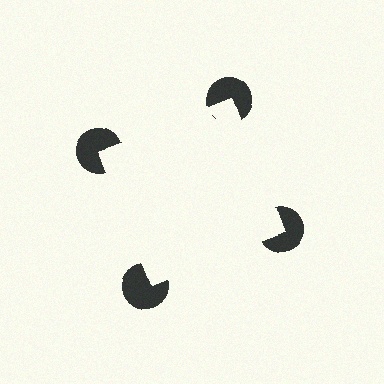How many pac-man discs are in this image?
There are 4 — one at each vertex of the illusory square.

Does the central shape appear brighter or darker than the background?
It typically appears slightly brighter than the background, even though no actual brightness change is drawn.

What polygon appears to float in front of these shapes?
An illusory square — its edges are inferred from the aligned wedge cuts in the pac-man discs, not physically drawn.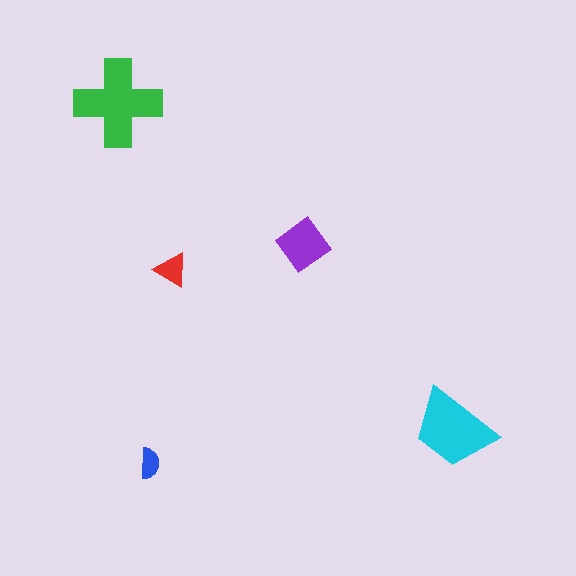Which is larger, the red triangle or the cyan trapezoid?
The cyan trapezoid.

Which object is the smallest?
The blue semicircle.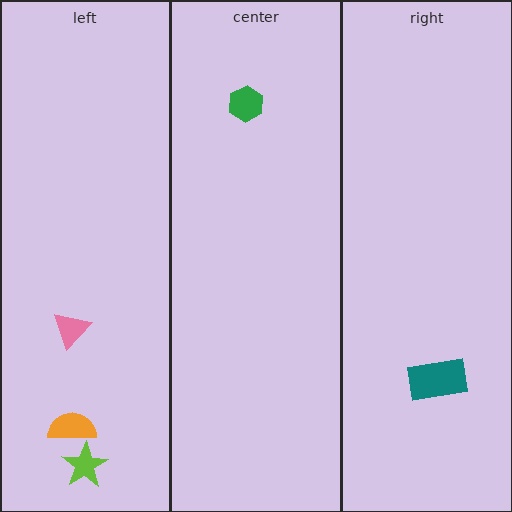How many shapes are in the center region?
1.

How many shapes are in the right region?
1.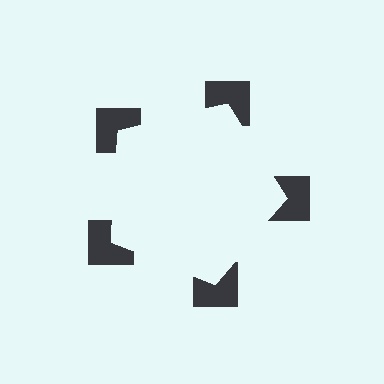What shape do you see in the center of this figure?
An illusory pentagon — its edges are inferred from the aligned wedge cuts in the notched squares, not physically drawn.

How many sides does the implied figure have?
5 sides.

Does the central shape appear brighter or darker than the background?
It typically appears slightly brighter than the background, even though no actual brightness change is drawn.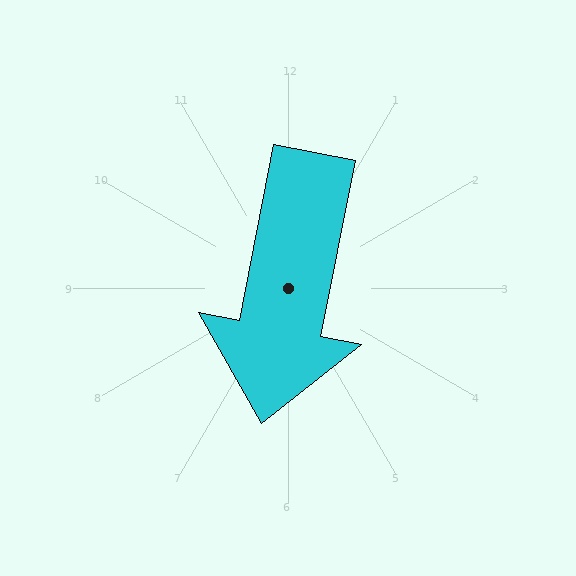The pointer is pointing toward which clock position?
Roughly 6 o'clock.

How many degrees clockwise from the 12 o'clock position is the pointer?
Approximately 191 degrees.